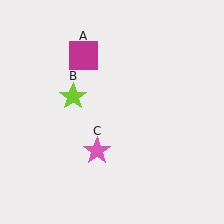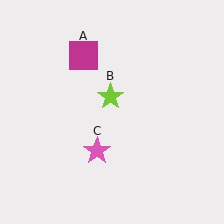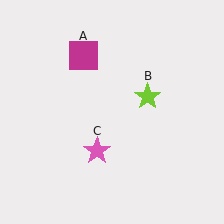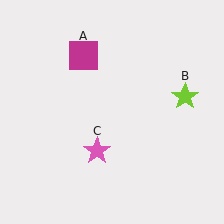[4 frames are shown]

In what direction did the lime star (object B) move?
The lime star (object B) moved right.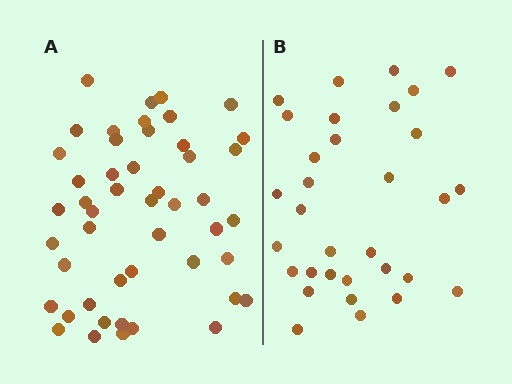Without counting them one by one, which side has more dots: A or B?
Region A (the left region) has more dots.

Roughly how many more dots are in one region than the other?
Region A has approximately 15 more dots than region B.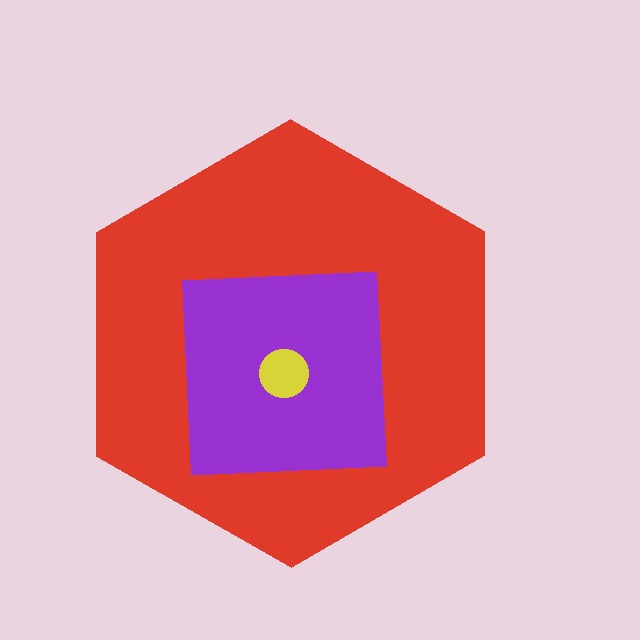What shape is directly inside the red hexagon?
The purple square.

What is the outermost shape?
The red hexagon.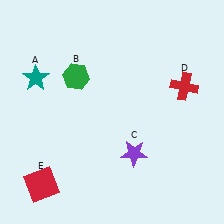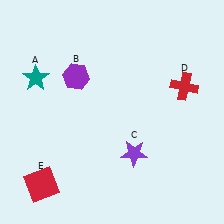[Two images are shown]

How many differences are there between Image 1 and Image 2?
There is 1 difference between the two images.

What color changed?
The hexagon (B) changed from green in Image 1 to purple in Image 2.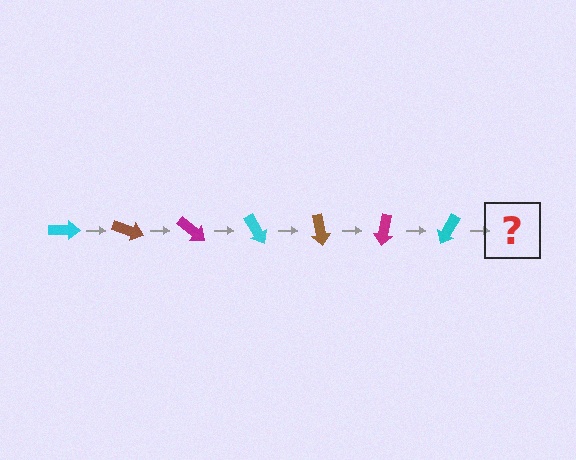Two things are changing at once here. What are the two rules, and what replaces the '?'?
The two rules are that it rotates 20 degrees each step and the color cycles through cyan, brown, and magenta. The '?' should be a brown arrow, rotated 140 degrees from the start.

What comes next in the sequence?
The next element should be a brown arrow, rotated 140 degrees from the start.